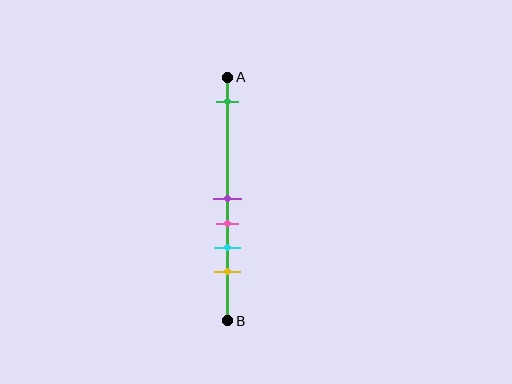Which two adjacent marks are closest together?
The purple and pink marks are the closest adjacent pair.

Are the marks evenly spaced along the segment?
No, the marks are not evenly spaced.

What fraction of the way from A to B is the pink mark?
The pink mark is approximately 60% (0.6) of the way from A to B.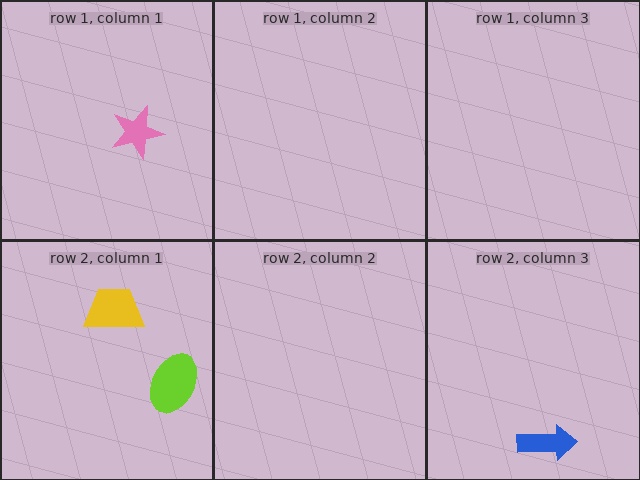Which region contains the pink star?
The row 1, column 1 region.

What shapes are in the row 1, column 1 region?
The pink star.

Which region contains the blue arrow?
The row 2, column 3 region.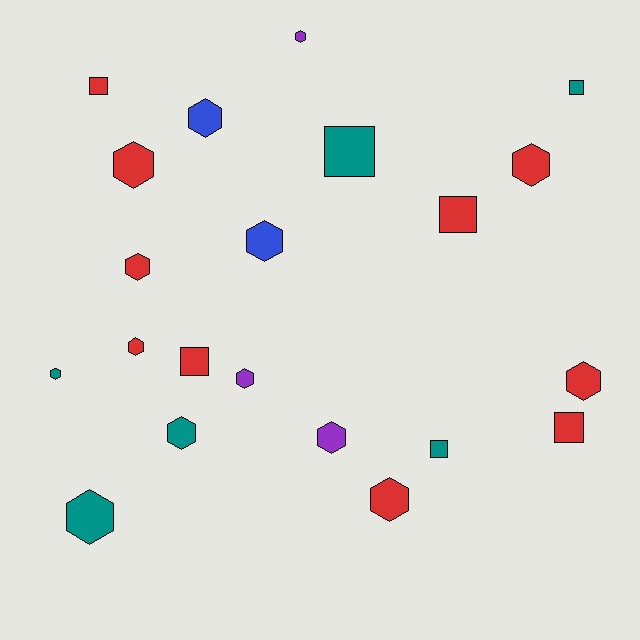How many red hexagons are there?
There are 6 red hexagons.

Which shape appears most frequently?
Hexagon, with 14 objects.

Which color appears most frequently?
Red, with 10 objects.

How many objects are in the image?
There are 21 objects.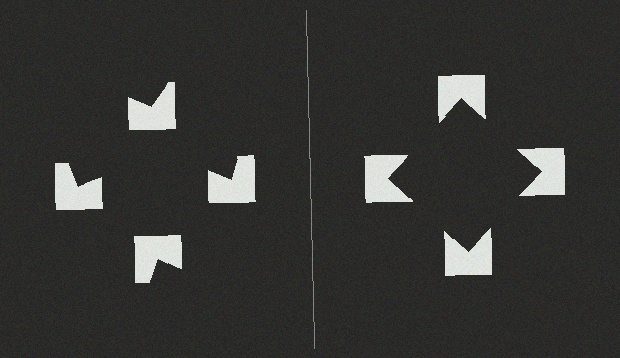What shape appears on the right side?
An illusory square.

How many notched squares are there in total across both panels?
8 — 4 on each side.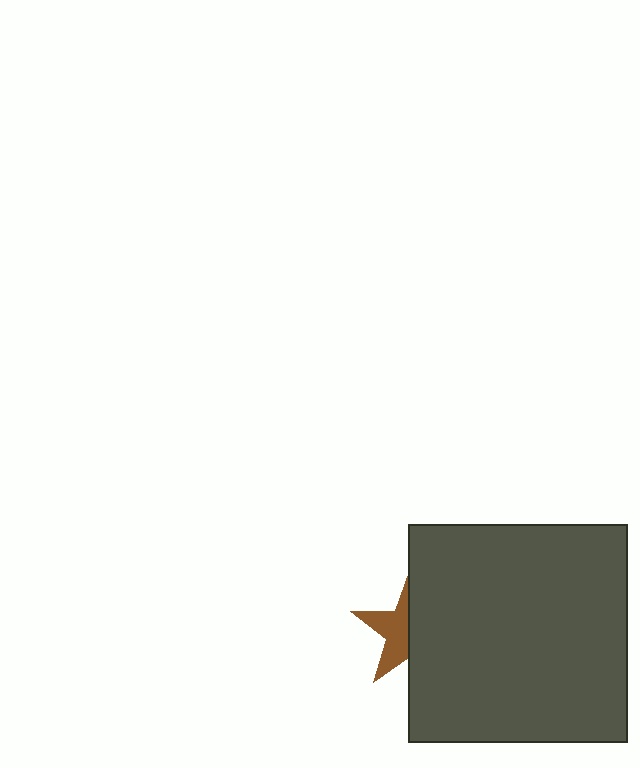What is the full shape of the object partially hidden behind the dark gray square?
The partially hidden object is a brown star.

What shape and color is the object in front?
The object in front is a dark gray square.